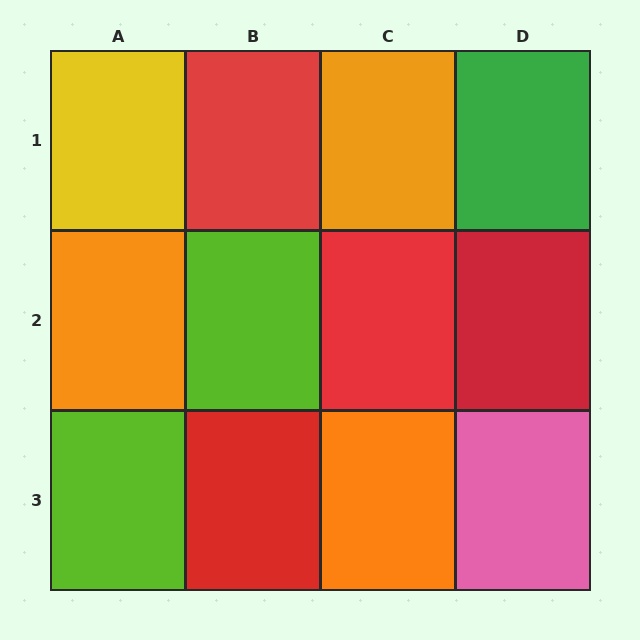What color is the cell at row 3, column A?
Lime.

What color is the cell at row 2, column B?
Lime.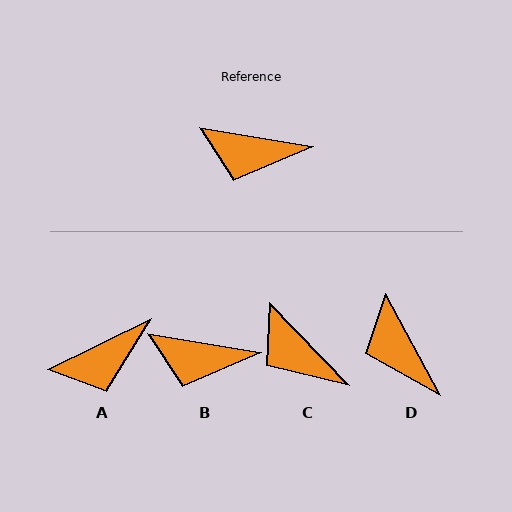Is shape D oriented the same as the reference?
No, it is off by about 52 degrees.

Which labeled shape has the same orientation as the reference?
B.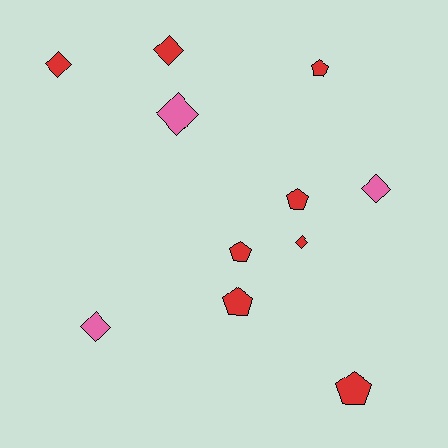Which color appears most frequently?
Red, with 8 objects.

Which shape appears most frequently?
Diamond, with 6 objects.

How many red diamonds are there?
There are 3 red diamonds.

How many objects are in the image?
There are 11 objects.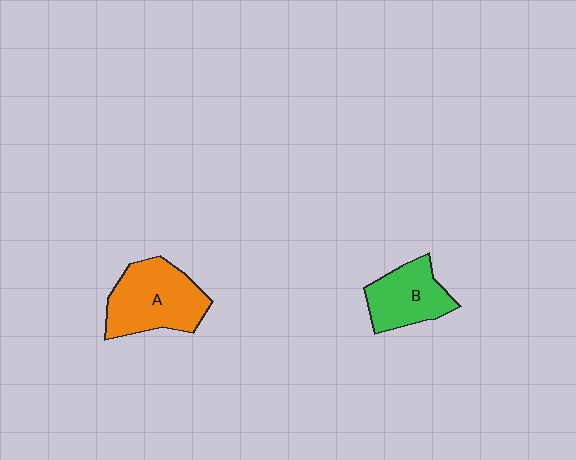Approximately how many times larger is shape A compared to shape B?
Approximately 1.4 times.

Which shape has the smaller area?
Shape B (green).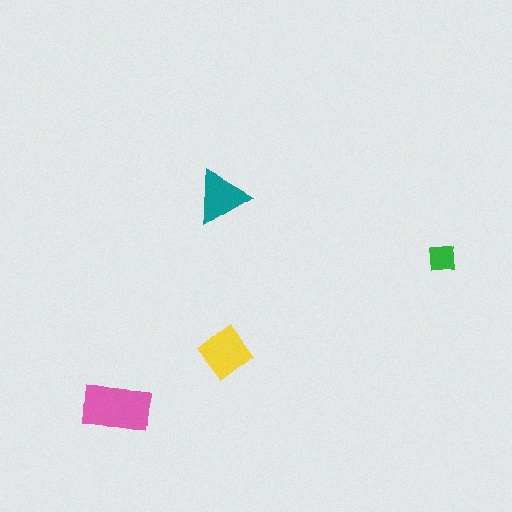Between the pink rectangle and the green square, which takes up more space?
The pink rectangle.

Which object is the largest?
The pink rectangle.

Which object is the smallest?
The green square.